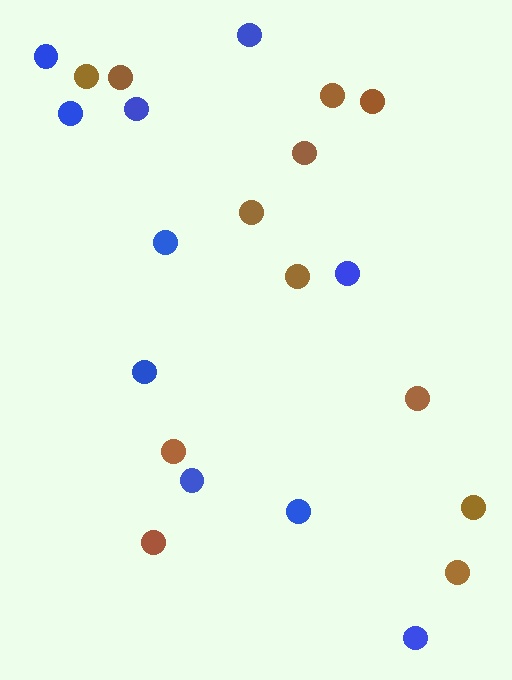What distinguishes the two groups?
There are 2 groups: one group of blue circles (10) and one group of brown circles (12).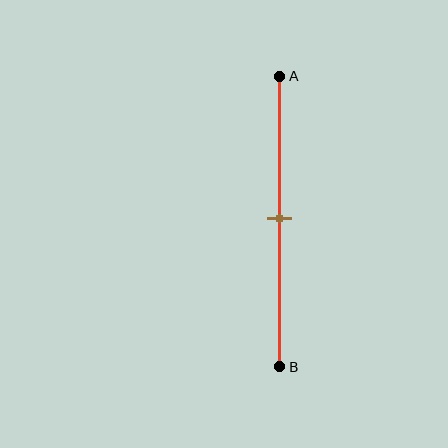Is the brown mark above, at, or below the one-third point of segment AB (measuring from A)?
The brown mark is below the one-third point of segment AB.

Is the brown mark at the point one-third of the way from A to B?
No, the mark is at about 50% from A, not at the 33% one-third point.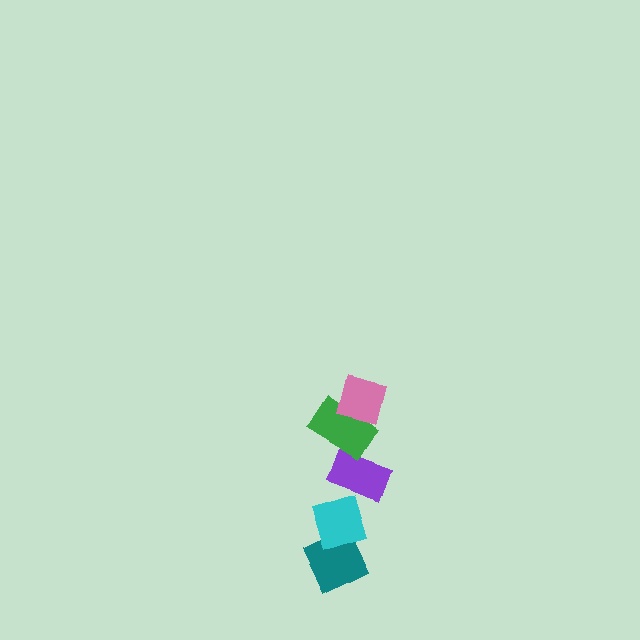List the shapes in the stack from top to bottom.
From top to bottom: the pink square, the green rectangle, the purple rectangle, the cyan diamond, the teal diamond.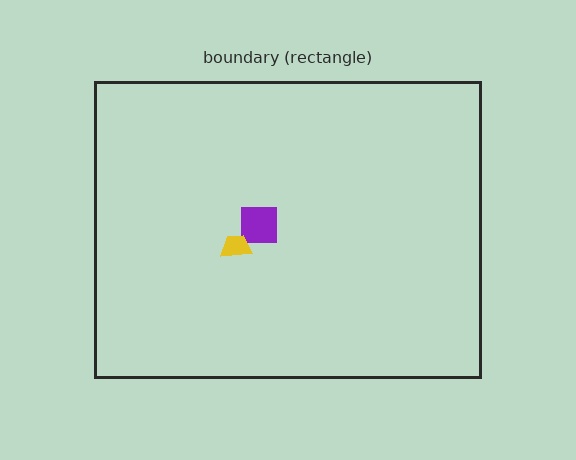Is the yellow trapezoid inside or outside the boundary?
Inside.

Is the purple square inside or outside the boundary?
Inside.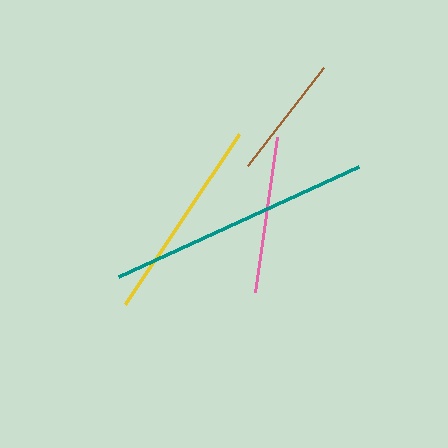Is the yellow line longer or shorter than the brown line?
The yellow line is longer than the brown line.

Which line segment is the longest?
The teal line is the longest at approximately 263 pixels.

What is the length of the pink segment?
The pink segment is approximately 157 pixels long.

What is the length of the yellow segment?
The yellow segment is approximately 204 pixels long.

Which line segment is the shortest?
The brown line is the shortest at approximately 124 pixels.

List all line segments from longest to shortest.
From longest to shortest: teal, yellow, pink, brown.